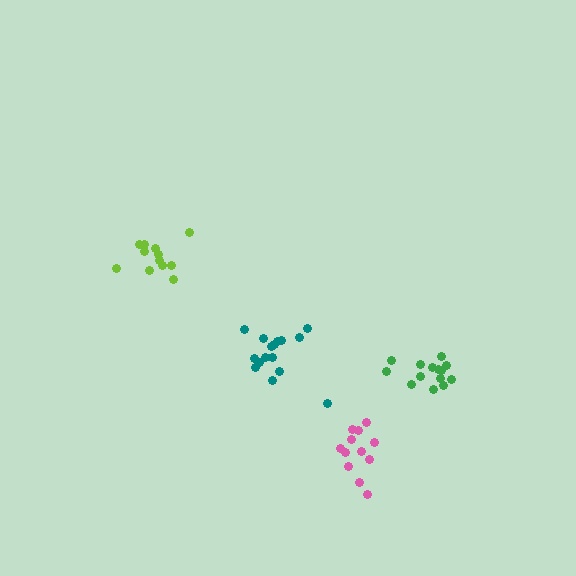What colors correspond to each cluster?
The clusters are colored: green, teal, pink, lime.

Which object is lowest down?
The pink cluster is bottommost.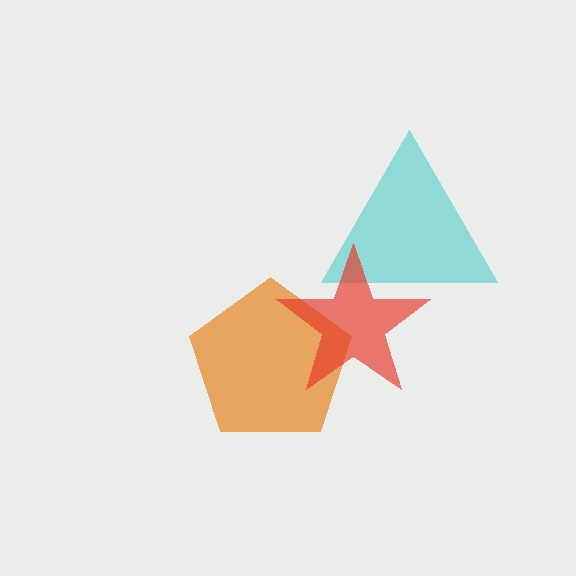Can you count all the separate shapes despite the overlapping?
Yes, there are 3 separate shapes.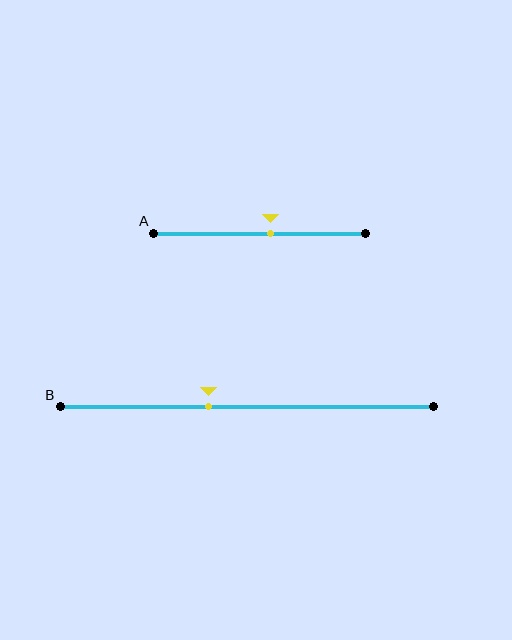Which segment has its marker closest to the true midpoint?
Segment A has its marker closest to the true midpoint.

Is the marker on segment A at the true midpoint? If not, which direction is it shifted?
No, the marker on segment A is shifted to the right by about 5% of the segment length.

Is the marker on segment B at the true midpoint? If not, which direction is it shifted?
No, the marker on segment B is shifted to the left by about 10% of the segment length.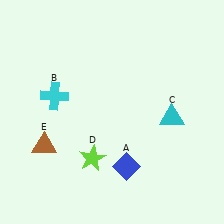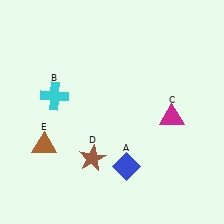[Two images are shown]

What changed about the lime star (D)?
In Image 1, D is lime. In Image 2, it changed to brown.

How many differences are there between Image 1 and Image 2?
There are 2 differences between the two images.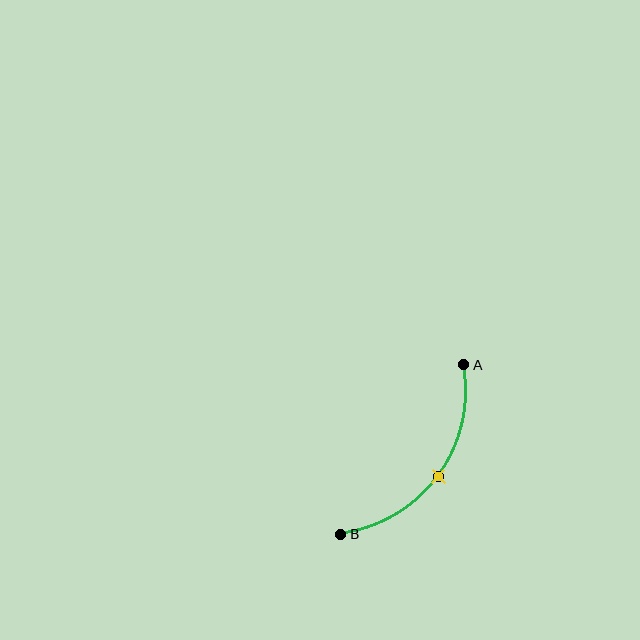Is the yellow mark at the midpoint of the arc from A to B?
Yes. The yellow mark lies on the arc at equal arc-length from both A and B — it is the arc midpoint.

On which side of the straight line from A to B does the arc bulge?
The arc bulges below and to the right of the straight line connecting A and B.